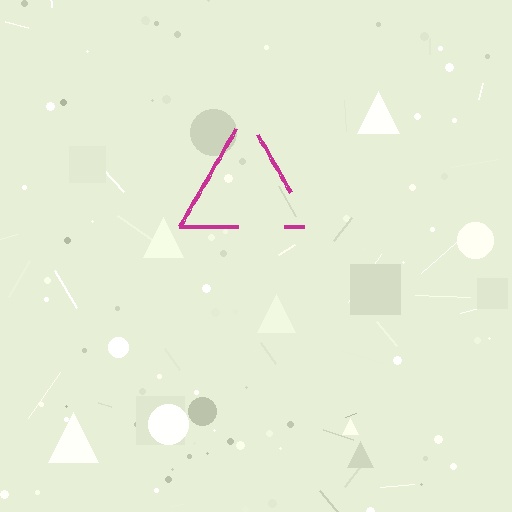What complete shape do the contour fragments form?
The contour fragments form a triangle.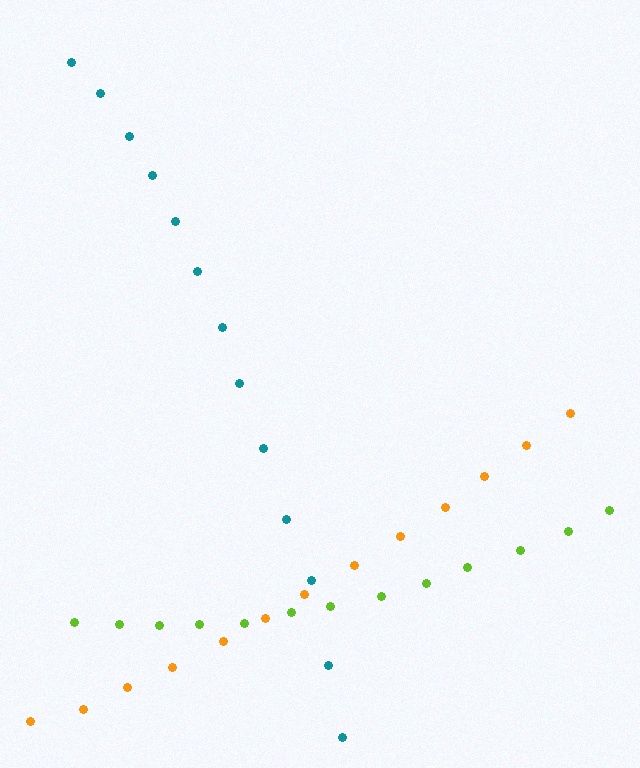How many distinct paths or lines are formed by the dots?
There are 3 distinct paths.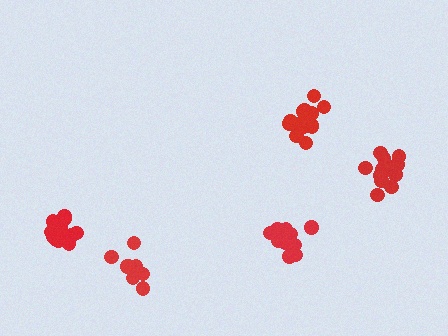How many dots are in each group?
Group 1: 12 dots, Group 2: 10 dots, Group 3: 14 dots, Group 4: 15 dots, Group 5: 15 dots (66 total).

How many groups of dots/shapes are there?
There are 5 groups.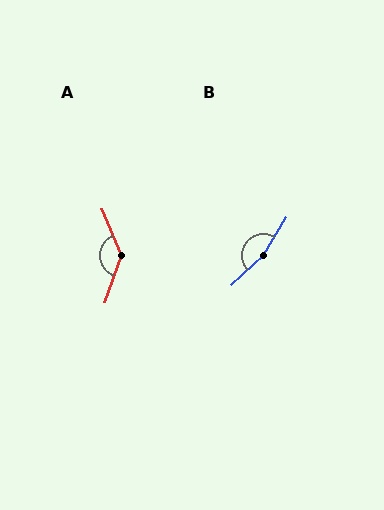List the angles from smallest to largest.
A (138°), B (164°).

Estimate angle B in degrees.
Approximately 164 degrees.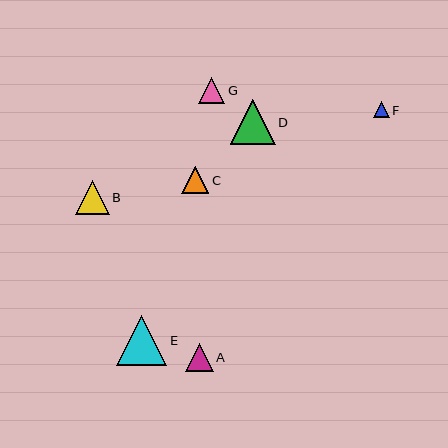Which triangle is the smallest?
Triangle F is the smallest with a size of approximately 16 pixels.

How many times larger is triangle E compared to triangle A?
Triangle E is approximately 1.8 times the size of triangle A.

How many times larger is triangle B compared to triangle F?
Triangle B is approximately 2.2 times the size of triangle F.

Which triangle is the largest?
Triangle E is the largest with a size of approximately 50 pixels.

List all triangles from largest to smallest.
From largest to smallest: E, D, B, A, C, G, F.